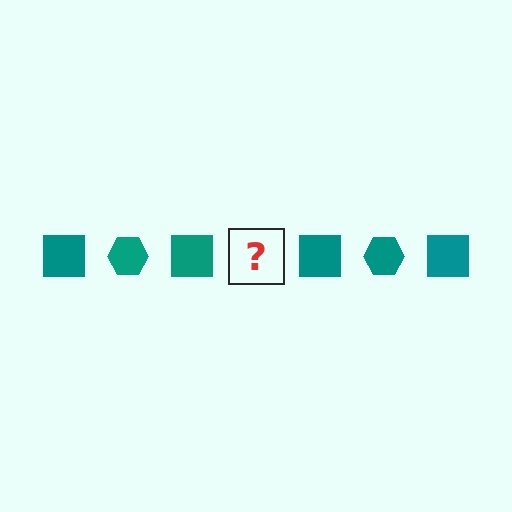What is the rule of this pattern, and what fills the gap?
The rule is that the pattern cycles through square, hexagon shapes in teal. The gap should be filled with a teal hexagon.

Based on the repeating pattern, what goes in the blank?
The blank should be a teal hexagon.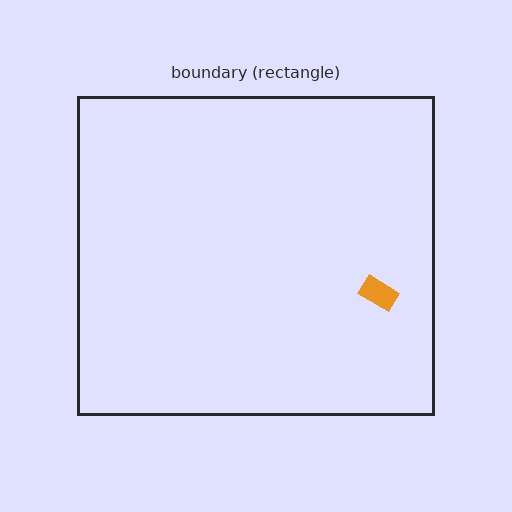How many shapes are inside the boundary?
1 inside, 0 outside.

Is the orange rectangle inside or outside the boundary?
Inside.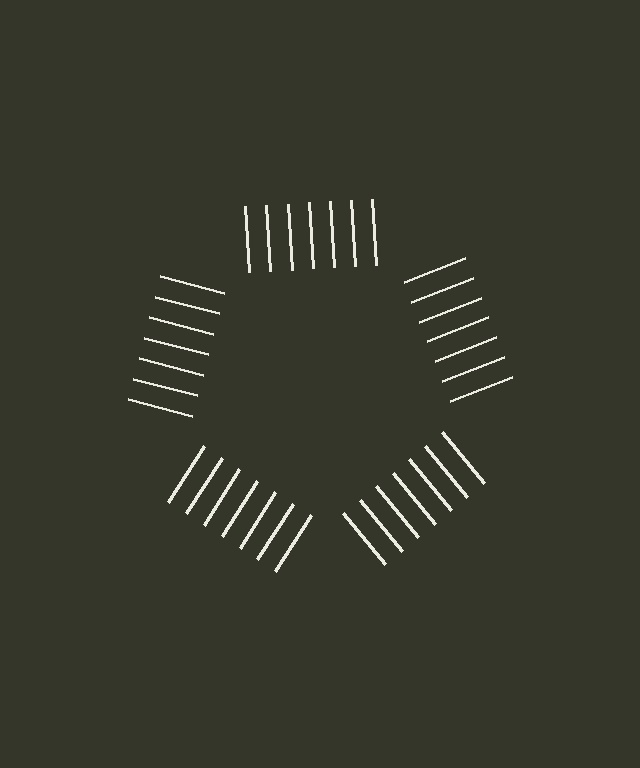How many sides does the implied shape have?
5 sides — the line-ends trace a pentagon.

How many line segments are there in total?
35 — 7 along each of the 5 edges.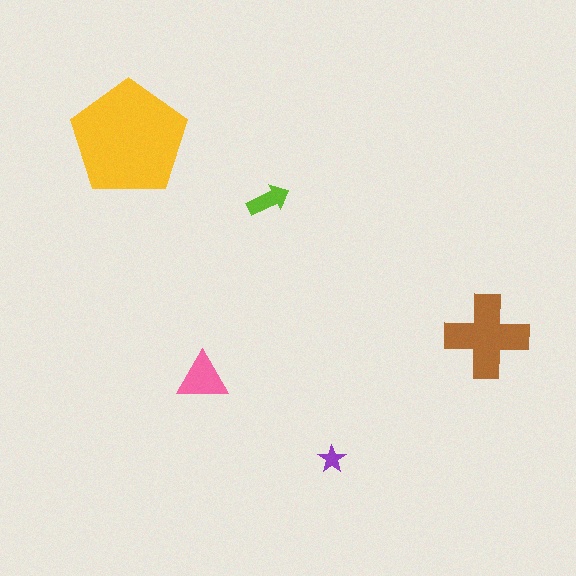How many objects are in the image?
There are 5 objects in the image.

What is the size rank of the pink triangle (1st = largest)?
3rd.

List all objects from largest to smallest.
The yellow pentagon, the brown cross, the pink triangle, the lime arrow, the purple star.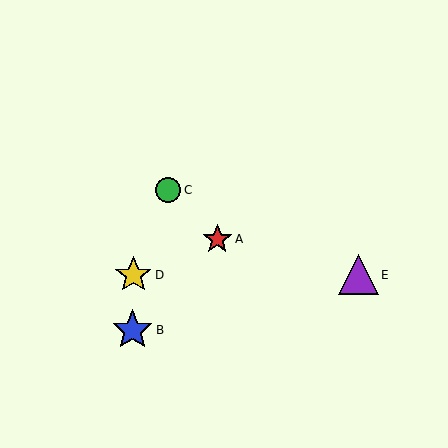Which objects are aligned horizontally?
Objects D, E are aligned horizontally.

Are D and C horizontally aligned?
No, D is at y≈275 and C is at y≈190.